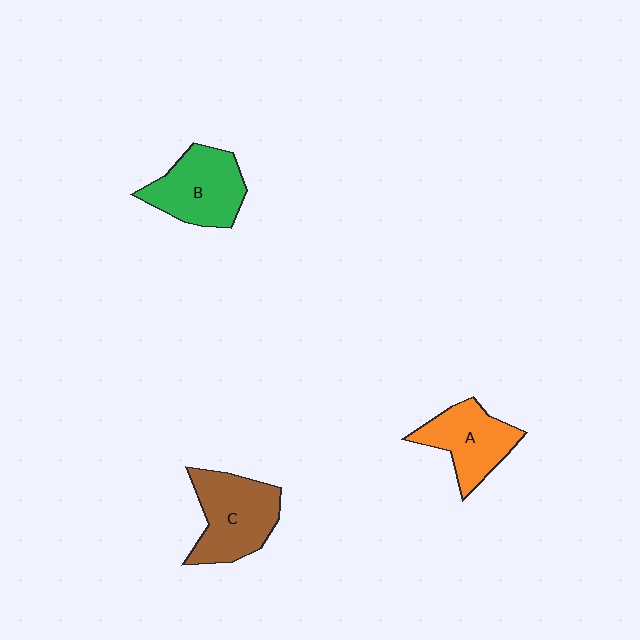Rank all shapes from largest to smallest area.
From largest to smallest: C (brown), B (green), A (orange).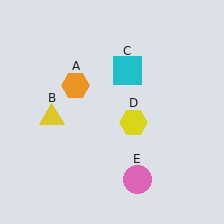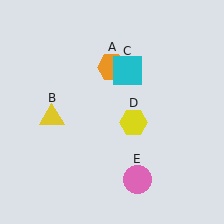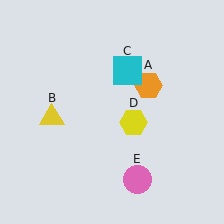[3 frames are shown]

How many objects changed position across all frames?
1 object changed position: orange hexagon (object A).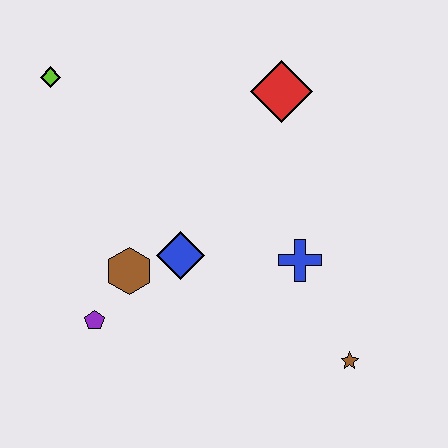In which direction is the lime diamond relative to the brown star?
The lime diamond is to the left of the brown star.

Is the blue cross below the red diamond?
Yes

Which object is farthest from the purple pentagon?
The red diamond is farthest from the purple pentagon.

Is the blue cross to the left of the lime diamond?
No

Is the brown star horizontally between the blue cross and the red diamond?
No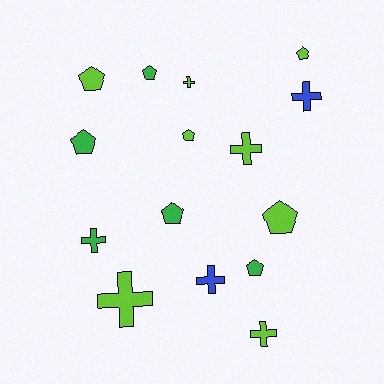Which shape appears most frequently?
Pentagon, with 8 objects.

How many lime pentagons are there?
There are 4 lime pentagons.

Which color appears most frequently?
Lime, with 8 objects.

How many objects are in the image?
There are 15 objects.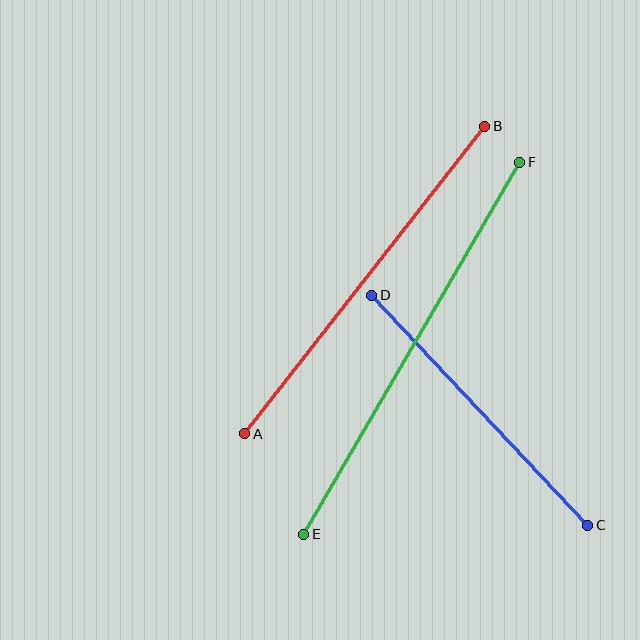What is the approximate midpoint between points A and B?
The midpoint is at approximately (365, 280) pixels.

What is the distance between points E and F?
The distance is approximately 430 pixels.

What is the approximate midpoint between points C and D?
The midpoint is at approximately (480, 410) pixels.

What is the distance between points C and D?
The distance is approximately 315 pixels.